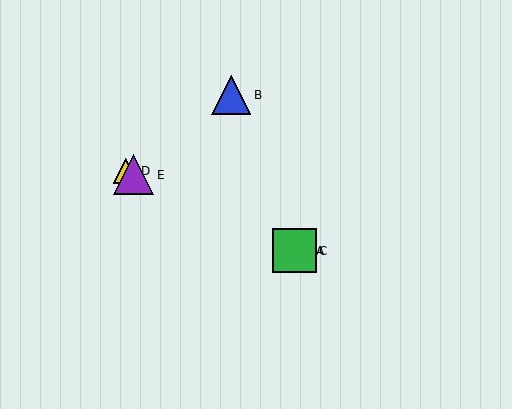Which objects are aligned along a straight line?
Objects A, C, D, E are aligned along a straight line.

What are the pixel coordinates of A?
Object A is at (295, 251).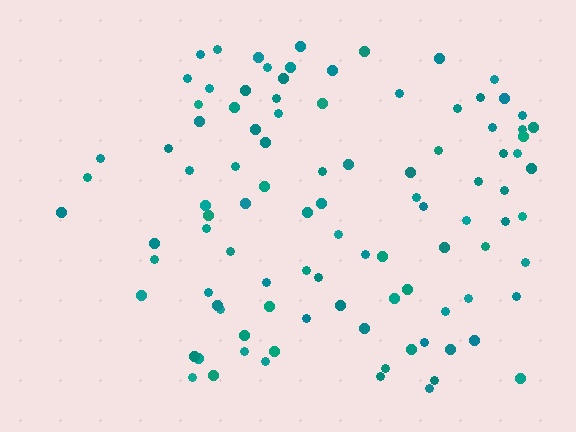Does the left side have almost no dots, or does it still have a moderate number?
Still a moderate number, just noticeably fewer than the right.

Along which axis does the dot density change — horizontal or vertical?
Horizontal.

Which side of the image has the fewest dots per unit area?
The left.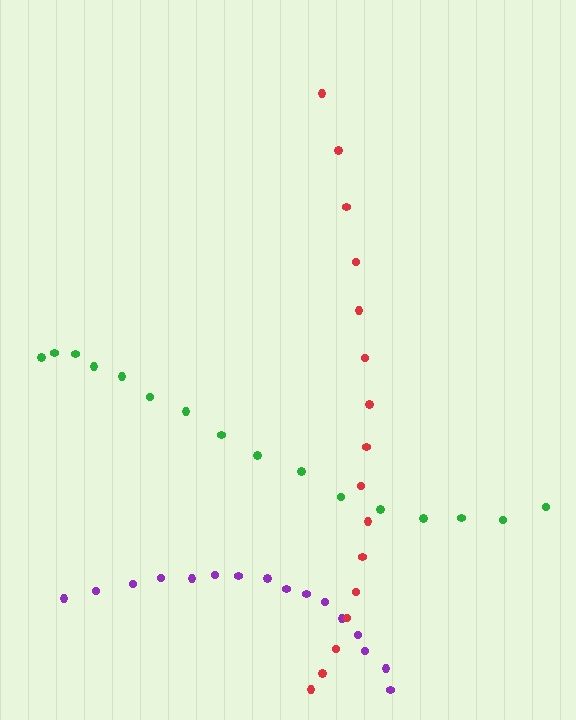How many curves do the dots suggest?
There are 3 distinct paths.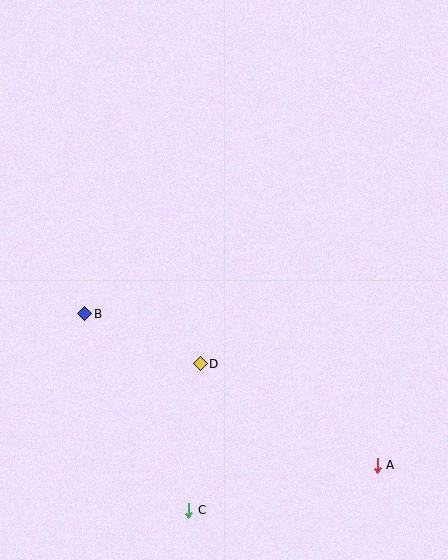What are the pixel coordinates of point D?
Point D is at (200, 364).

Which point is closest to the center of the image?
Point D at (200, 364) is closest to the center.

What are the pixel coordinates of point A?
Point A is at (377, 465).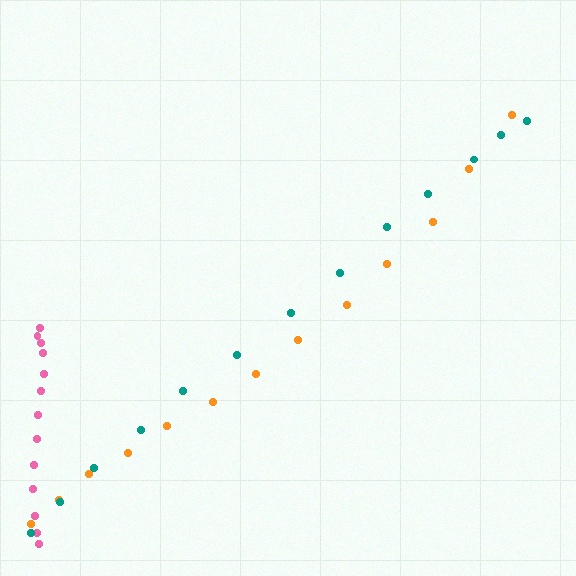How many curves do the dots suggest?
There are 3 distinct paths.